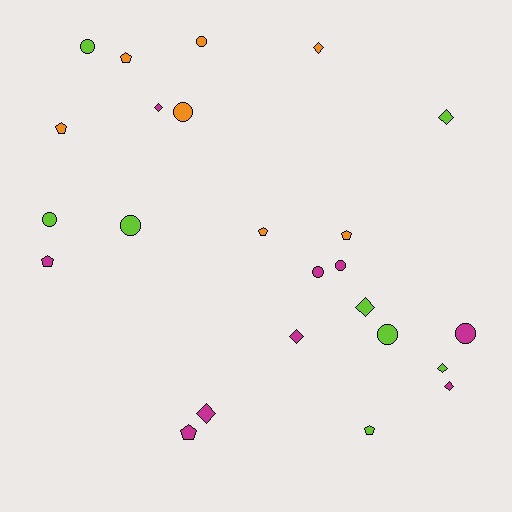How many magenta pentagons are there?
There are 2 magenta pentagons.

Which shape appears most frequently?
Circle, with 9 objects.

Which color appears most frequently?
Magenta, with 9 objects.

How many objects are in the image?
There are 24 objects.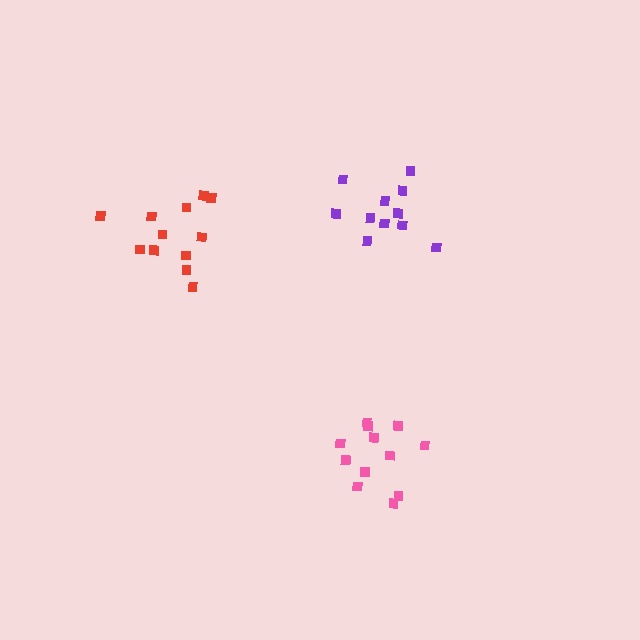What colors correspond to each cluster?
The clusters are colored: pink, purple, red.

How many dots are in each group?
Group 1: 12 dots, Group 2: 11 dots, Group 3: 12 dots (35 total).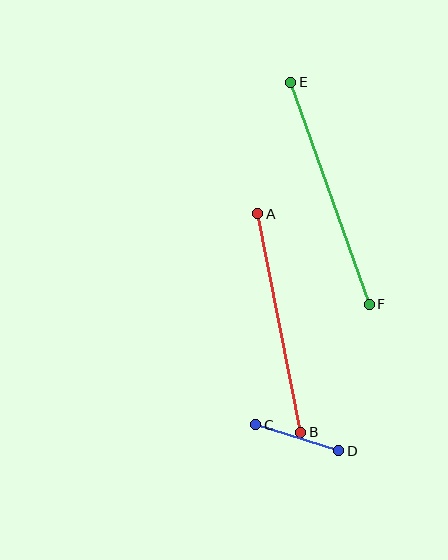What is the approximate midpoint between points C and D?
The midpoint is at approximately (297, 438) pixels.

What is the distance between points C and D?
The distance is approximately 87 pixels.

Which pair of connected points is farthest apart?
Points E and F are farthest apart.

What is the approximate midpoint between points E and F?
The midpoint is at approximately (330, 193) pixels.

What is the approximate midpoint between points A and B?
The midpoint is at approximately (279, 323) pixels.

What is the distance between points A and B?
The distance is approximately 223 pixels.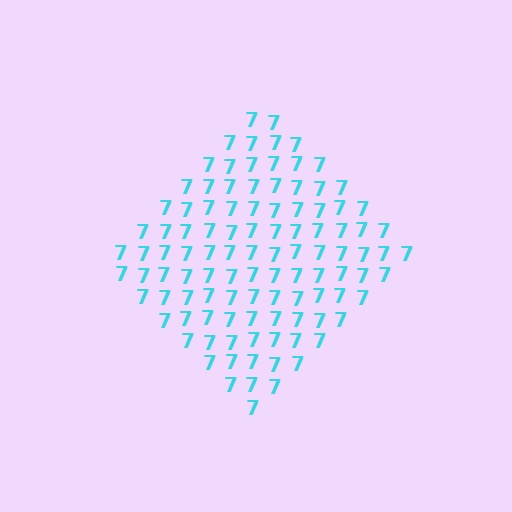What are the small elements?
The small elements are digit 7's.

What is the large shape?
The large shape is a diamond.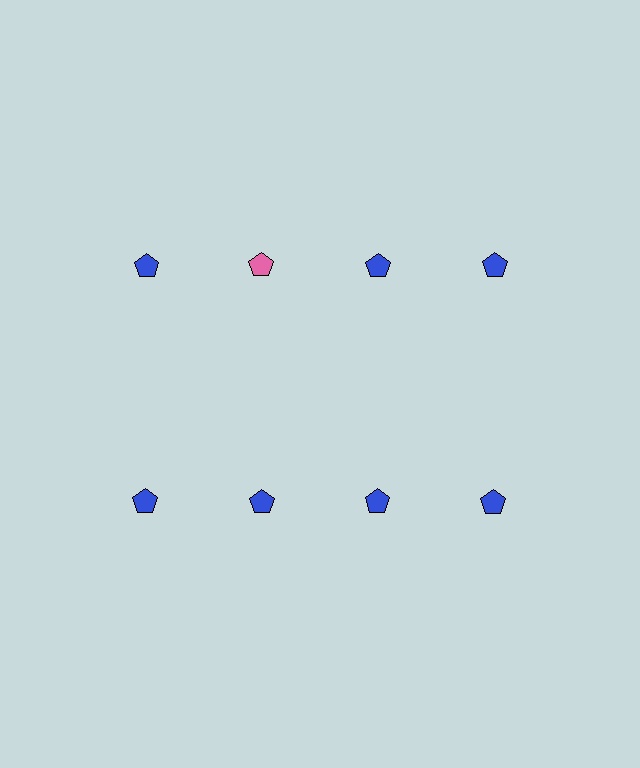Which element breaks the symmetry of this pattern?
The pink pentagon in the top row, second from left column breaks the symmetry. All other shapes are blue pentagons.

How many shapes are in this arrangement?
There are 8 shapes arranged in a grid pattern.